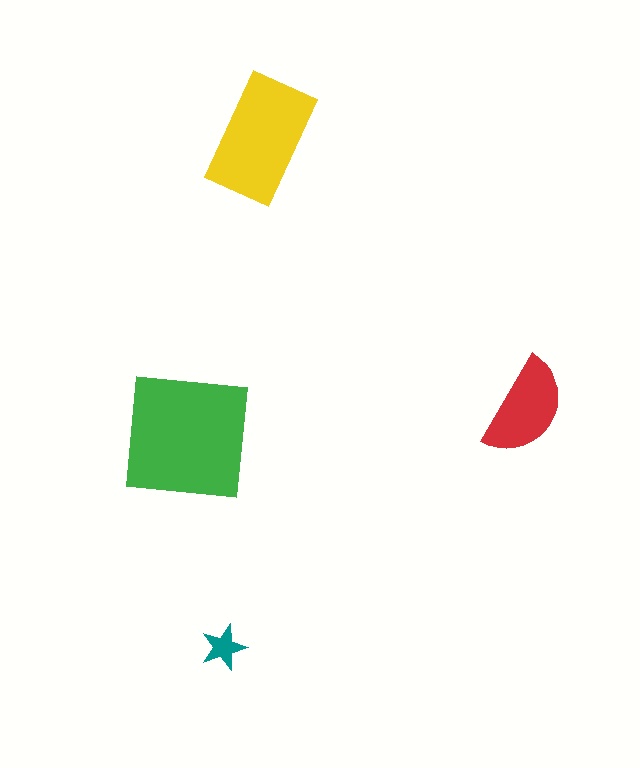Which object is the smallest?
The teal star.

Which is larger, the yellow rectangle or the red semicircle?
The yellow rectangle.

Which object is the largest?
The green square.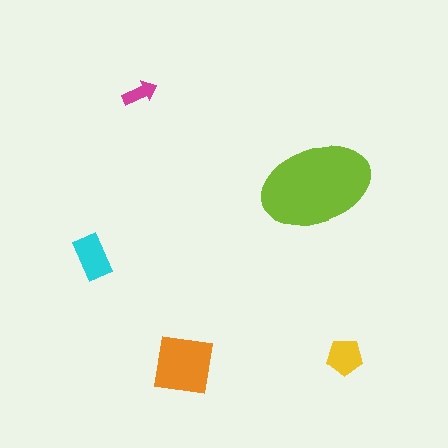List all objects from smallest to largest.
The magenta arrow, the yellow pentagon, the cyan rectangle, the orange square, the lime ellipse.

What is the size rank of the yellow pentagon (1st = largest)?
4th.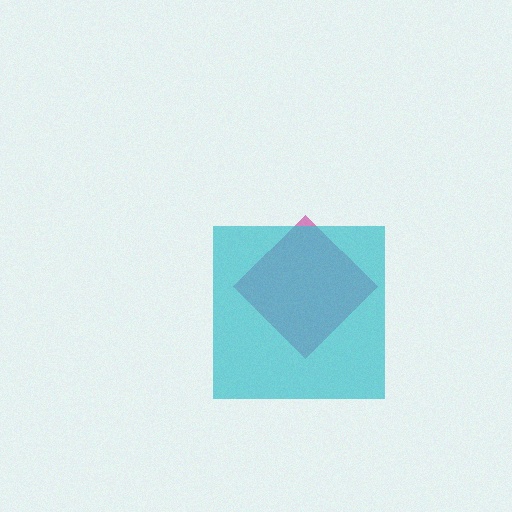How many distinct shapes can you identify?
There are 2 distinct shapes: a magenta diamond, a cyan square.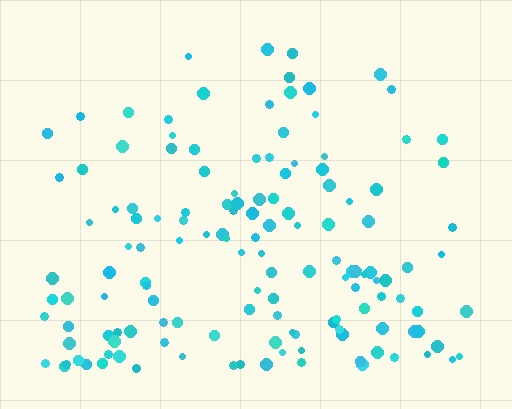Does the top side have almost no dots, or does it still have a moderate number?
Still a moderate number, just noticeably fewer than the bottom.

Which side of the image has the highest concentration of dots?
The bottom.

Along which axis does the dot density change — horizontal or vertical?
Vertical.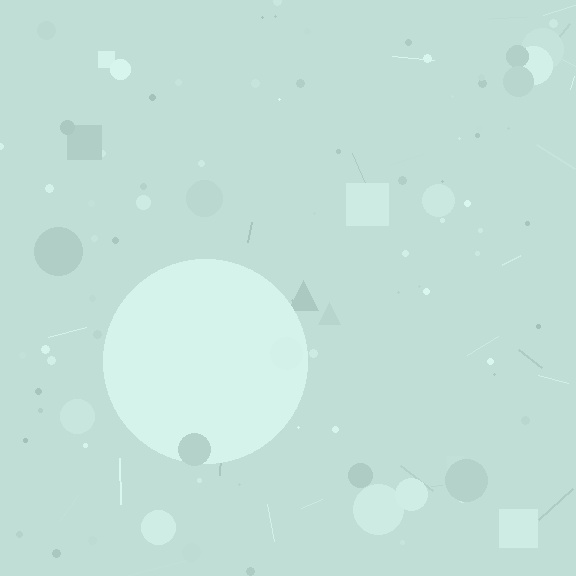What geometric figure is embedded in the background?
A circle is embedded in the background.